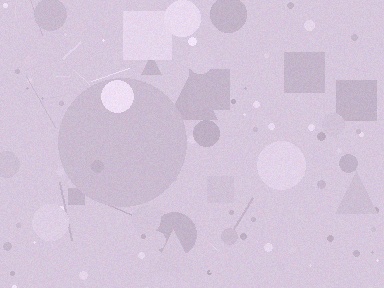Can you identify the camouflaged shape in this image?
The camouflaged shape is a circle.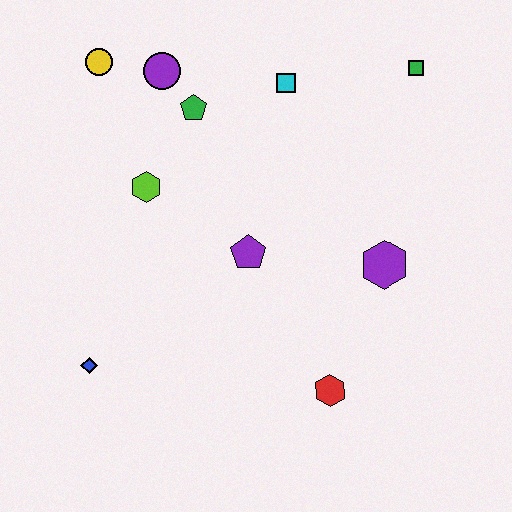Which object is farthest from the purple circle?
The red hexagon is farthest from the purple circle.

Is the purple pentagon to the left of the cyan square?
Yes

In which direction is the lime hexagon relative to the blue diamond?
The lime hexagon is above the blue diamond.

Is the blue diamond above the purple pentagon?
No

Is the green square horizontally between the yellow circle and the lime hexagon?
No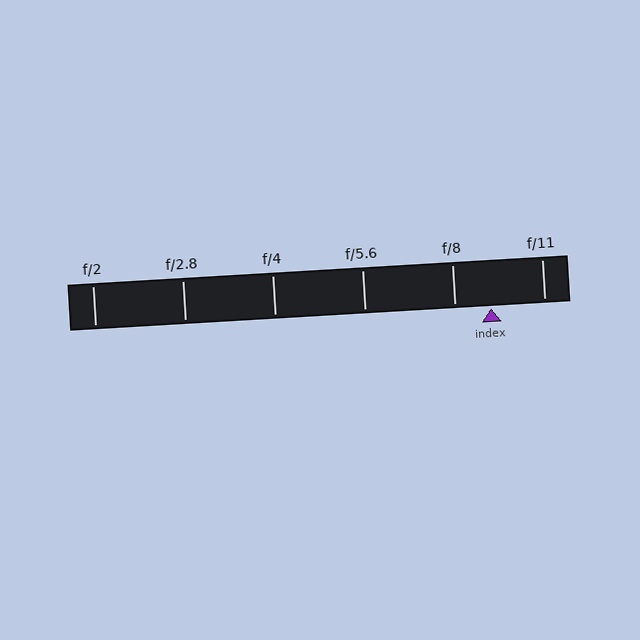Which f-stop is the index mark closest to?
The index mark is closest to f/8.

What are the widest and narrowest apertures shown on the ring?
The widest aperture shown is f/2 and the narrowest is f/11.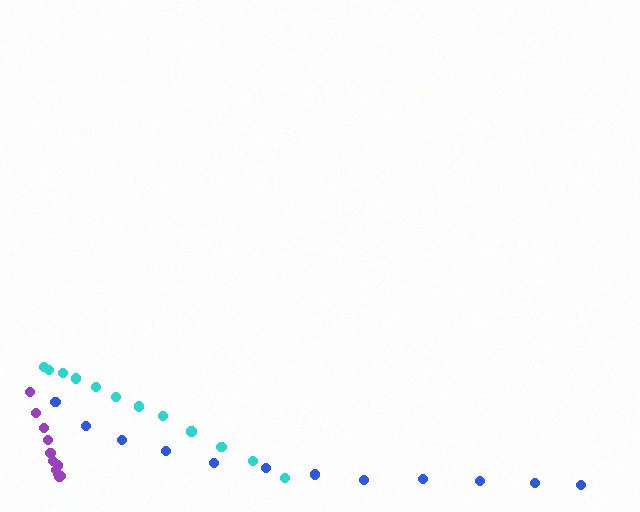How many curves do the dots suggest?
There are 3 distinct paths.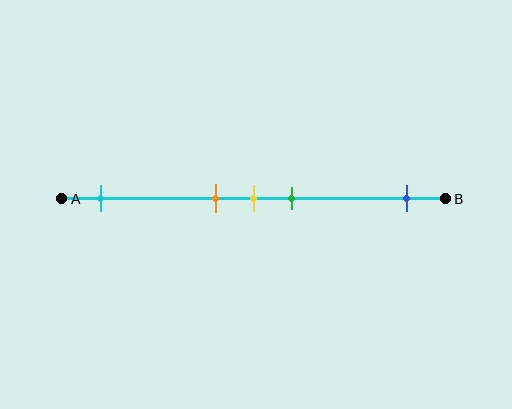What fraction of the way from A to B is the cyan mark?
The cyan mark is approximately 10% (0.1) of the way from A to B.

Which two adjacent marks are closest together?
The orange and yellow marks are the closest adjacent pair.